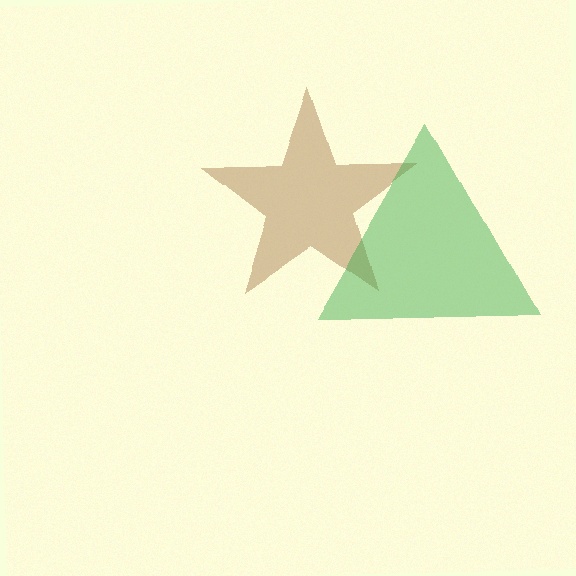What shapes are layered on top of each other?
The layered shapes are: a brown star, a green triangle.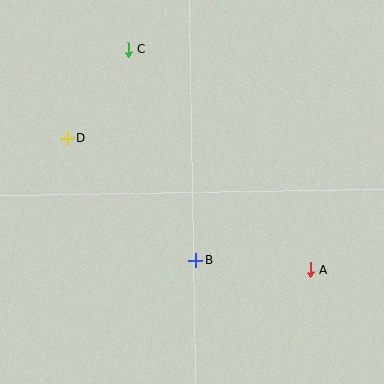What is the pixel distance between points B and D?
The distance between B and D is 177 pixels.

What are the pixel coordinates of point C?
Point C is at (128, 49).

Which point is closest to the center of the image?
Point B at (196, 260) is closest to the center.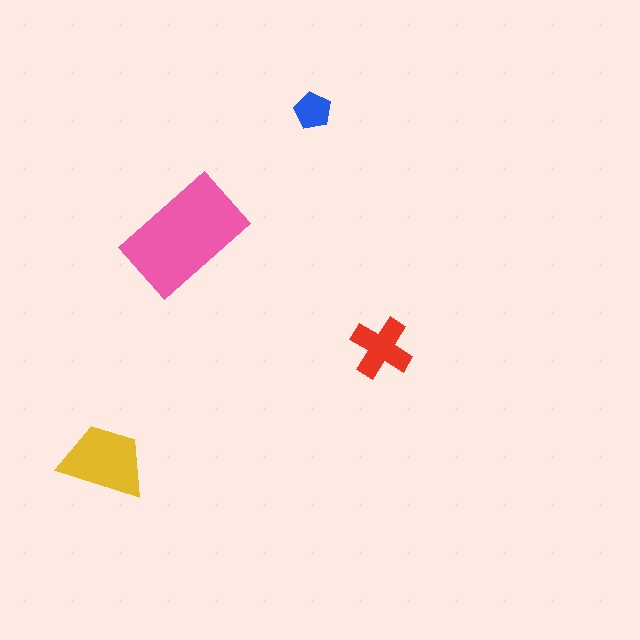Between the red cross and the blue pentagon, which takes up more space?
The red cross.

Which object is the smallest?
The blue pentagon.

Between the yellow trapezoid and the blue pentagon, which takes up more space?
The yellow trapezoid.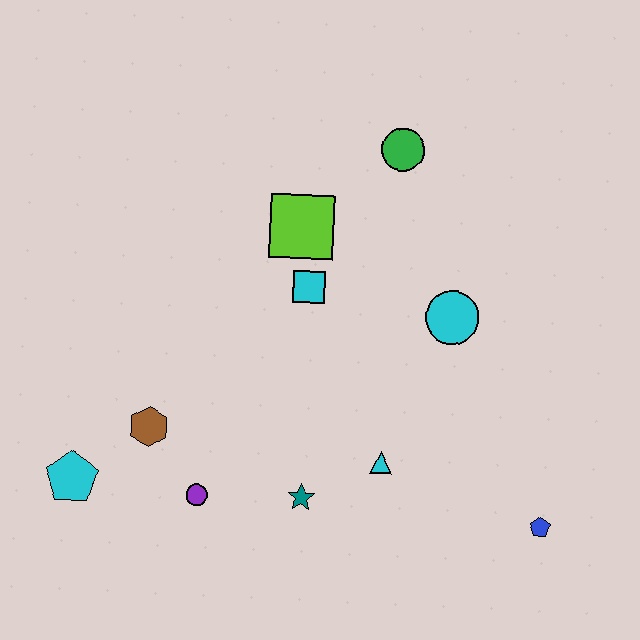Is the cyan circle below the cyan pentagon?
No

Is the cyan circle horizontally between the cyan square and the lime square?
No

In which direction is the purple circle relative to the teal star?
The purple circle is to the left of the teal star.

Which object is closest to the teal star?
The cyan triangle is closest to the teal star.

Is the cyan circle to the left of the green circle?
No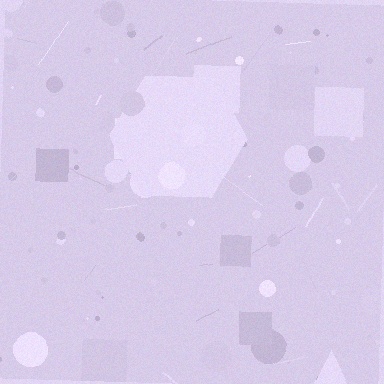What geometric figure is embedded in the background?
A hexagon is embedded in the background.